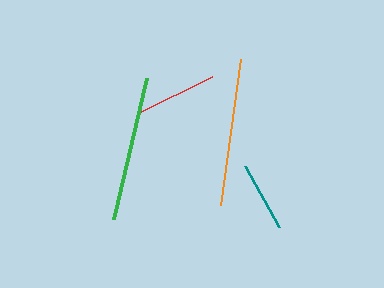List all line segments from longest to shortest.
From longest to shortest: orange, green, red, teal.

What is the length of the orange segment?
The orange segment is approximately 148 pixels long.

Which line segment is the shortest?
The teal line is the shortest at approximately 69 pixels.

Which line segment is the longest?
The orange line is the longest at approximately 148 pixels.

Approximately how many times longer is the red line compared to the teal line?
The red line is approximately 1.2 times the length of the teal line.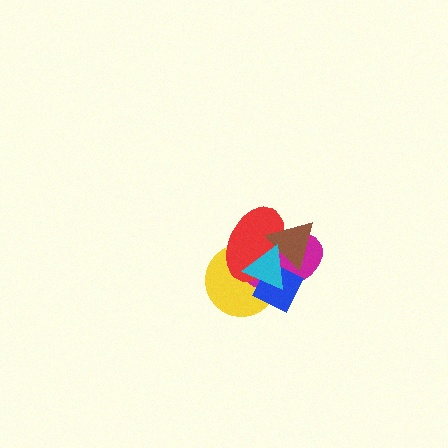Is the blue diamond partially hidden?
Yes, it is partially covered by another shape.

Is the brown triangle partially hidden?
Yes, it is partially covered by another shape.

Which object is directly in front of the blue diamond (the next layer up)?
The red ellipse is directly in front of the blue diamond.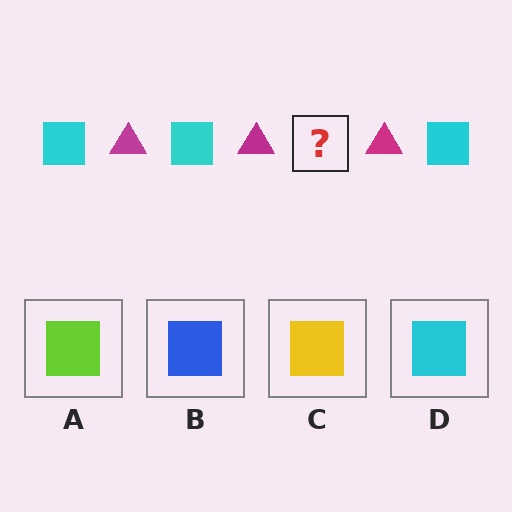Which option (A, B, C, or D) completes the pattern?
D.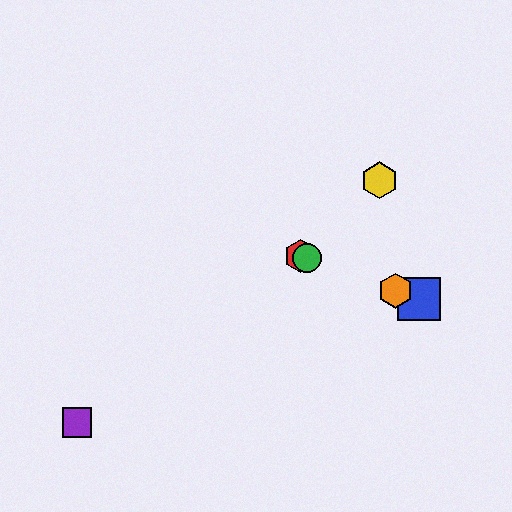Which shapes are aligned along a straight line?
The red hexagon, the blue square, the green circle, the orange hexagon are aligned along a straight line.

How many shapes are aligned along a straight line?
4 shapes (the red hexagon, the blue square, the green circle, the orange hexagon) are aligned along a straight line.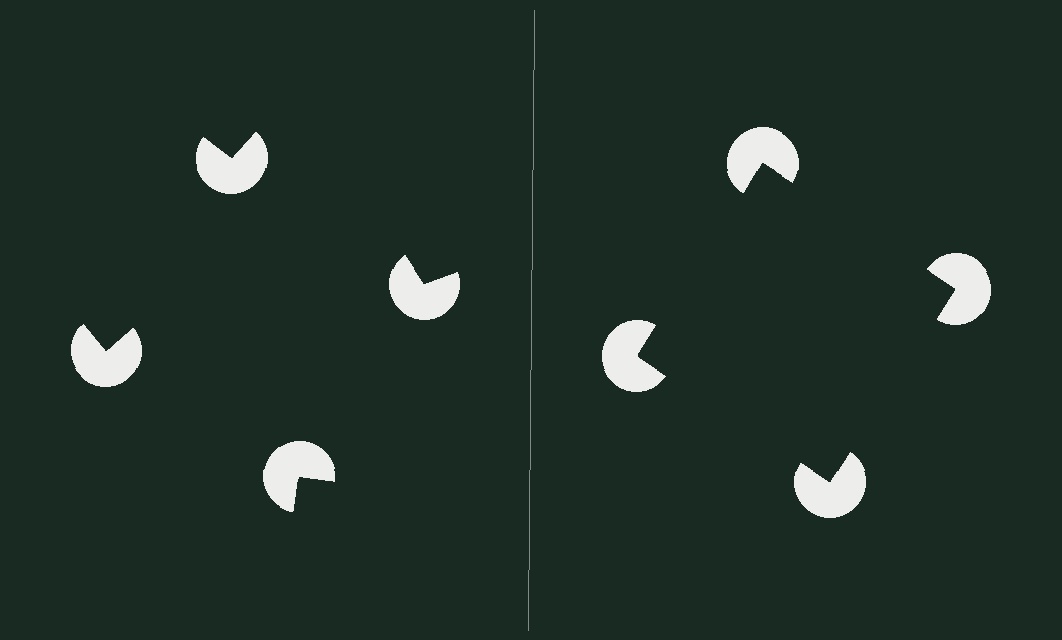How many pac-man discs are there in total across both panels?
8 — 4 on each side.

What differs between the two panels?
The pac-man discs are positioned identically on both sides; only the wedge orientations differ. On the right they align to a square; on the left they are misaligned.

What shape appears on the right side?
An illusory square.